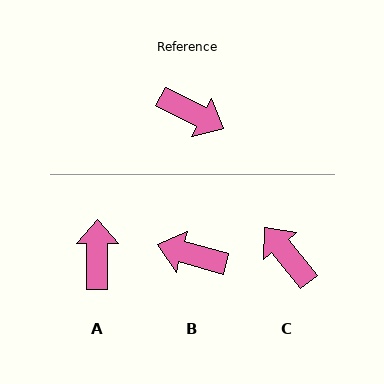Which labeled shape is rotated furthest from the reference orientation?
B, about 169 degrees away.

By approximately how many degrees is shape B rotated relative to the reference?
Approximately 169 degrees clockwise.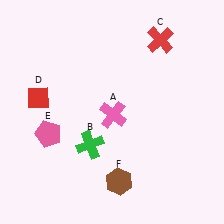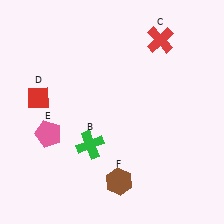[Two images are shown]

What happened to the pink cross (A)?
The pink cross (A) was removed in Image 2. It was in the bottom-right area of Image 1.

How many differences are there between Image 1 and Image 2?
There is 1 difference between the two images.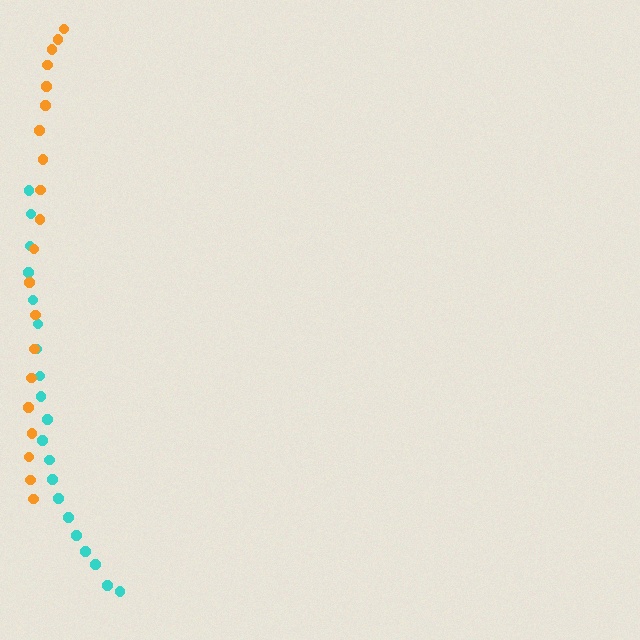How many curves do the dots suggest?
There are 2 distinct paths.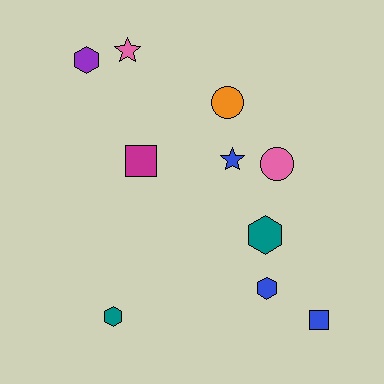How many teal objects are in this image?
There are 2 teal objects.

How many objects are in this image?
There are 10 objects.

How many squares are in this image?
There are 2 squares.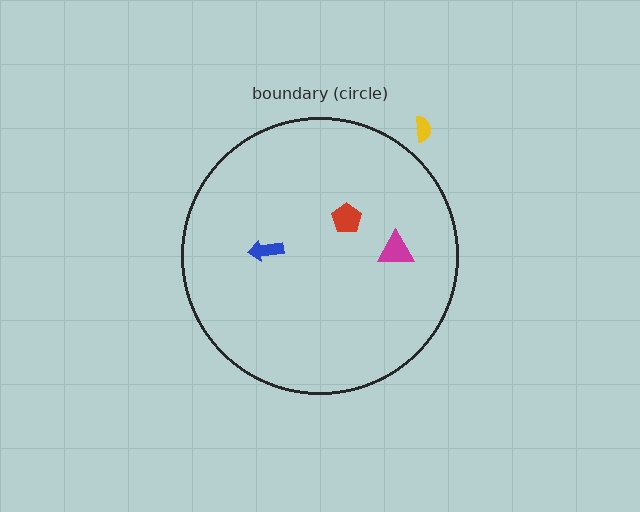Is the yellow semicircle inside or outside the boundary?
Outside.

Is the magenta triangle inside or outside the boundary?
Inside.